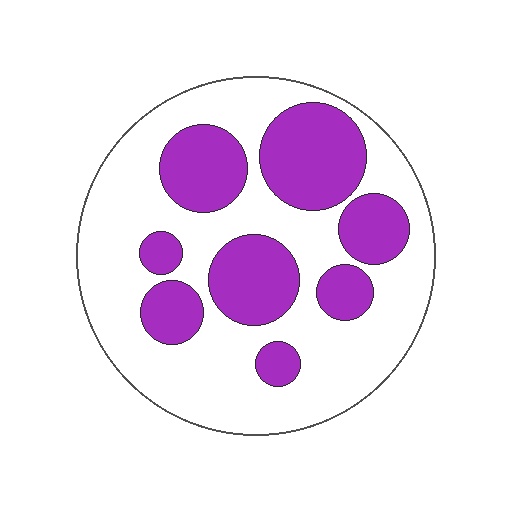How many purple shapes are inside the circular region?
8.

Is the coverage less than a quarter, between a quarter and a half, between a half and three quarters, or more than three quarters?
Between a quarter and a half.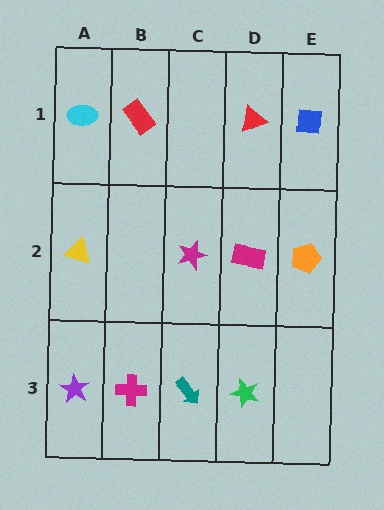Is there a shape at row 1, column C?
No, that cell is empty.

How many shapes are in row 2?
4 shapes.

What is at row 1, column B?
A red rectangle.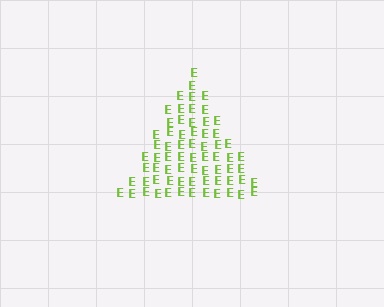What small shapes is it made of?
It is made of small letter E's.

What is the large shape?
The large shape is a triangle.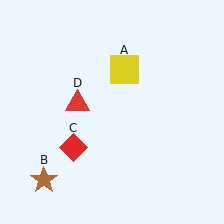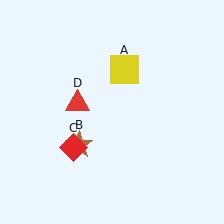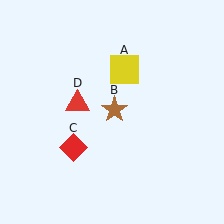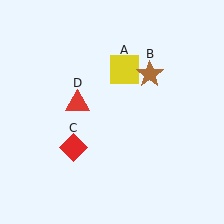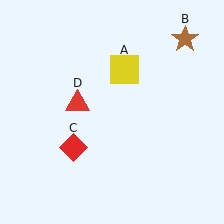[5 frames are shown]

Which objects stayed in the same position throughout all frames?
Yellow square (object A) and red diamond (object C) and red triangle (object D) remained stationary.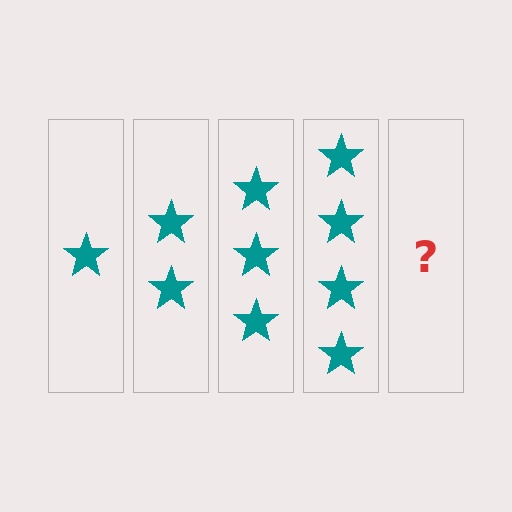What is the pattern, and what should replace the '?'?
The pattern is that each step adds one more star. The '?' should be 5 stars.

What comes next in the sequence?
The next element should be 5 stars.